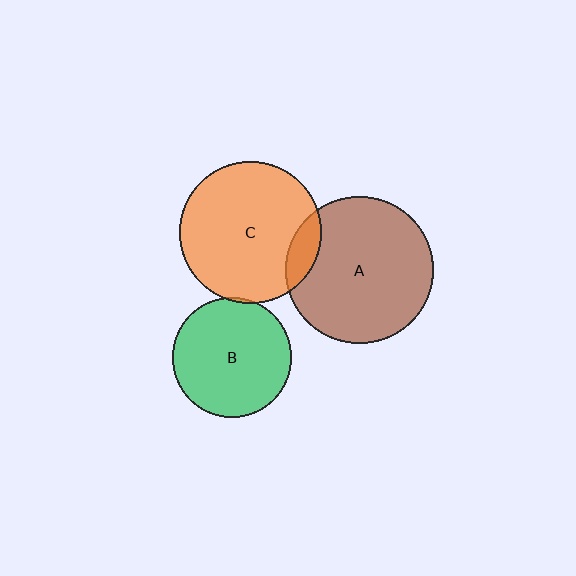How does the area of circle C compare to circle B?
Approximately 1.4 times.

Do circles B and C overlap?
Yes.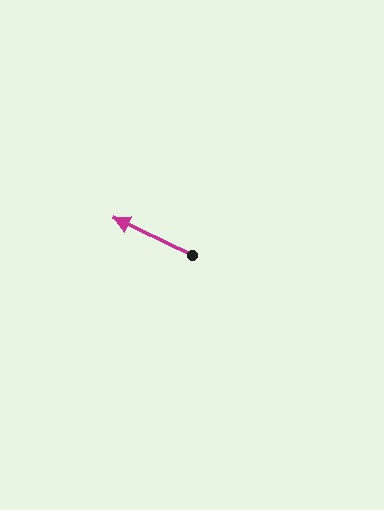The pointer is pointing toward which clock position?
Roughly 10 o'clock.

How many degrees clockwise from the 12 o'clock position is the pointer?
Approximately 295 degrees.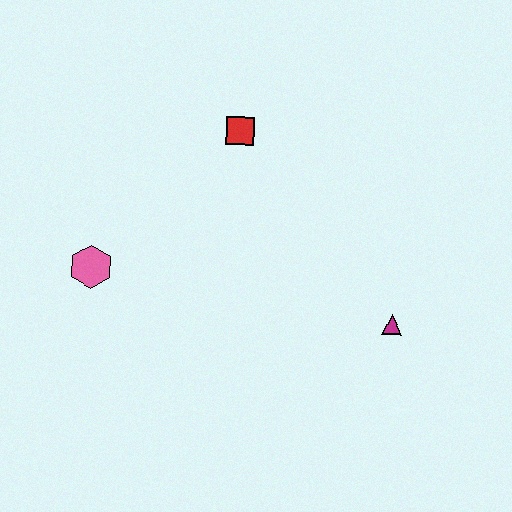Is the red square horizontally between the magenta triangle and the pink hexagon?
Yes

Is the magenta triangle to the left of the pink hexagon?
No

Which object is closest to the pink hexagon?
The red square is closest to the pink hexagon.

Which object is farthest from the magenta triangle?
The pink hexagon is farthest from the magenta triangle.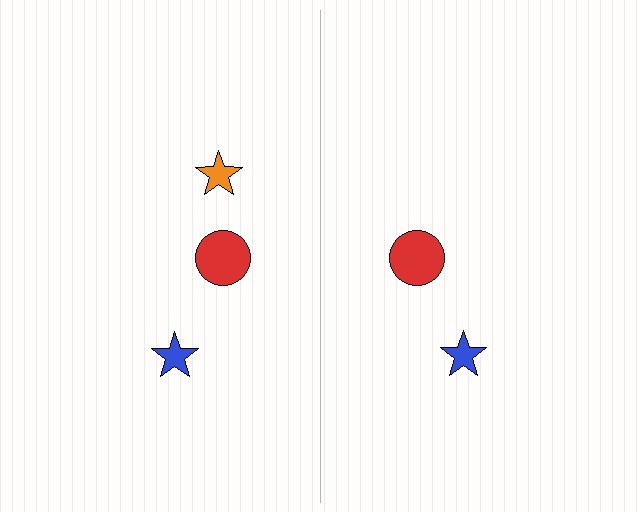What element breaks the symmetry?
A orange star is missing from the right side.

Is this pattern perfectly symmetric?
No, the pattern is not perfectly symmetric. A orange star is missing from the right side.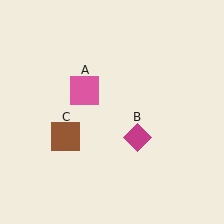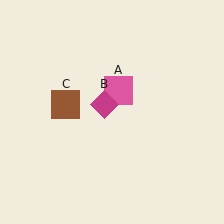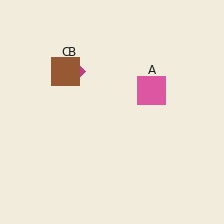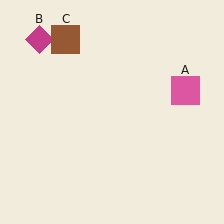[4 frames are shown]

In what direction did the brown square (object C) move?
The brown square (object C) moved up.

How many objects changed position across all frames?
3 objects changed position: pink square (object A), magenta diamond (object B), brown square (object C).